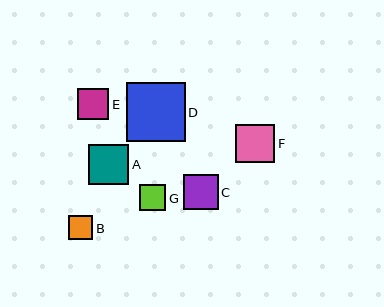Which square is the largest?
Square D is the largest with a size of approximately 59 pixels.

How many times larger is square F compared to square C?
Square F is approximately 1.1 times the size of square C.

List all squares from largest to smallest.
From largest to smallest: D, A, F, C, E, G, B.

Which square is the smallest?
Square B is the smallest with a size of approximately 24 pixels.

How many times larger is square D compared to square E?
Square D is approximately 1.9 times the size of square E.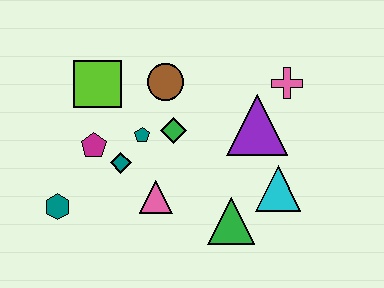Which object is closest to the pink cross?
The purple triangle is closest to the pink cross.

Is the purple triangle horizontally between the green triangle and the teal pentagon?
No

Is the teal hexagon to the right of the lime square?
No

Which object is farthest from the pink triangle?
The pink cross is farthest from the pink triangle.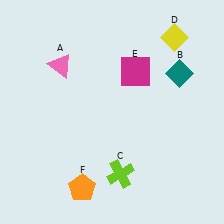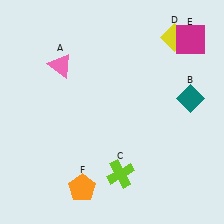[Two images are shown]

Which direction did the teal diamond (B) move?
The teal diamond (B) moved down.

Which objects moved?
The objects that moved are: the teal diamond (B), the magenta square (E).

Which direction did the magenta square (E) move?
The magenta square (E) moved right.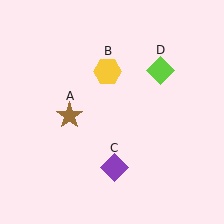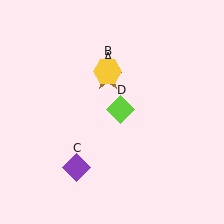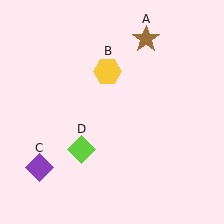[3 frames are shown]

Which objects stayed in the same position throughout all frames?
Yellow hexagon (object B) remained stationary.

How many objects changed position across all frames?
3 objects changed position: brown star (object A), purple diamond (object C), lime diamond (object D).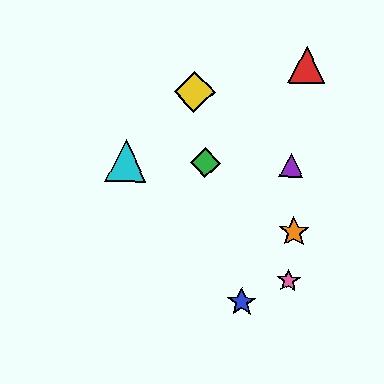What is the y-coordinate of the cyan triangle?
The cyan triangle is at y≈161.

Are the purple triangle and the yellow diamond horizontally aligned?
No, the purple triangle is at y≈165 and the yellow diamond is at y≈92.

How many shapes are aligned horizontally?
3 shapes (the green diamond, the purple triangle, the cyan triangle) are aligned horizontally.